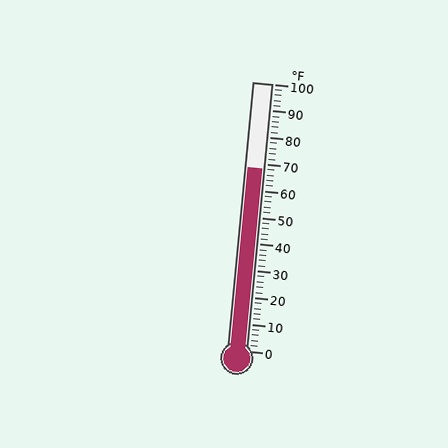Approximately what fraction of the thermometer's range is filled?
The thermometer is filled to approximately 70% of its range.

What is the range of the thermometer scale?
The thermometer scale ranges from 0°F to 100°F.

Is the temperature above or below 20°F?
The temperature is above 20°F.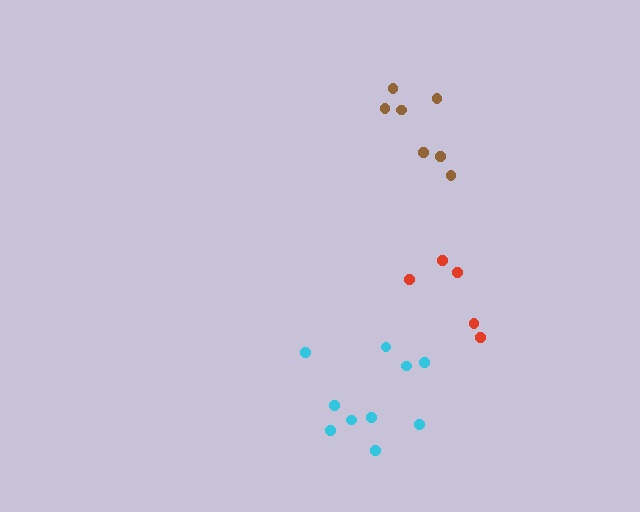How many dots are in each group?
Group 1: 5 dots, Group 2: 10 dots, Group 3: 7 dots (22 total).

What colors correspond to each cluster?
The clusters are colored: red, cyan, brown.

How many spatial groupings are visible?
There are 3 spatial groupings.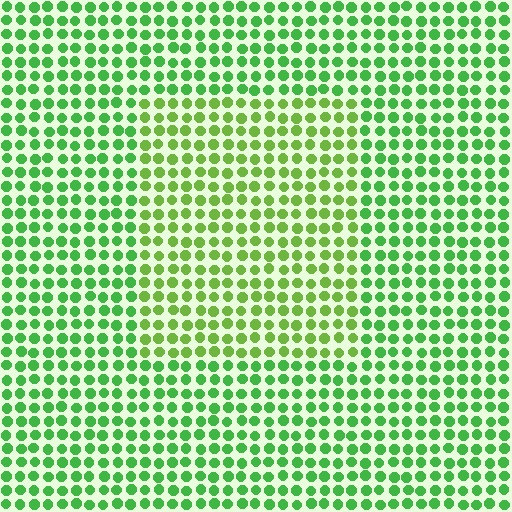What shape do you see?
I see a rectangle.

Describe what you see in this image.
The image is filled with small green elements in a uniform arrangement. A rectangle-shaped region is visible where the elements are tinted to a slightly different hue, forming a subtle color boundary.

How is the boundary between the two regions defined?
The boundary is defined purely by a slight shift in hue (about 26 degrees). Spacing, size, and orientation are identical on both sides.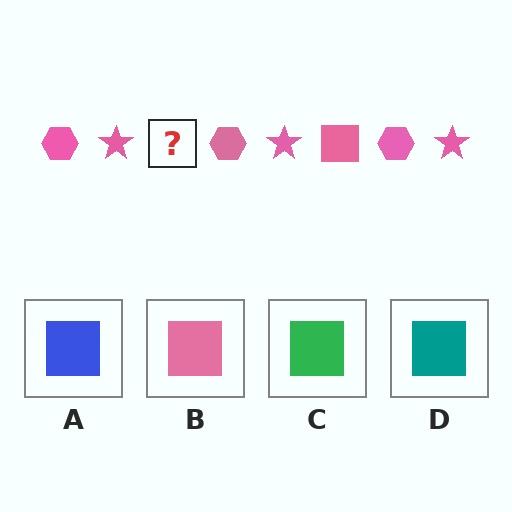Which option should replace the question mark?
Option B.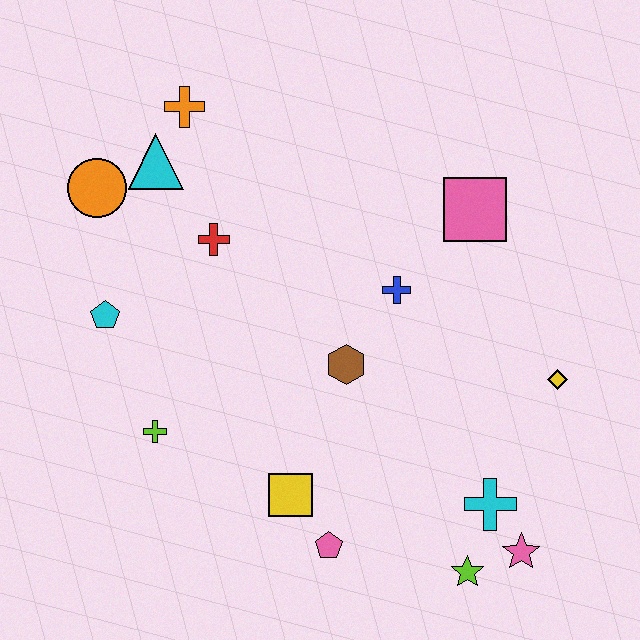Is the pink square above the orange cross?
No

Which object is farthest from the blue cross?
The orange circle is farthest from the blue cross.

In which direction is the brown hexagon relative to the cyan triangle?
The brown hexagon is below the cyan triangle.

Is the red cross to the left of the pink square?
Yes